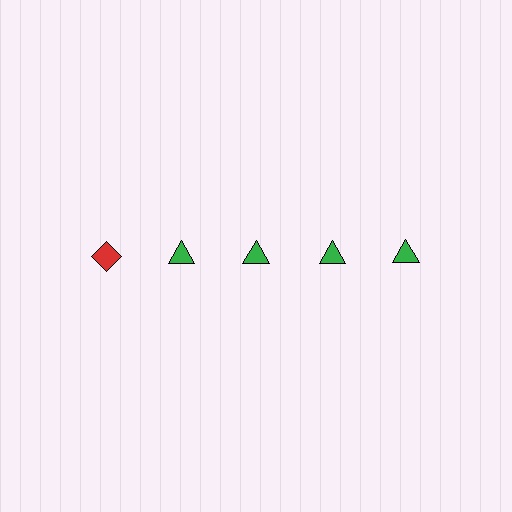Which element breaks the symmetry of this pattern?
The red diamond in the top row, leftmost column breaks the symmetry. All other shapes are green triangles.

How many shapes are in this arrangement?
There are 5 shapes arranged in a grid pattern.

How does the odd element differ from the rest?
It differs in both color (red instead of green) and shape (diamond instead of triangle).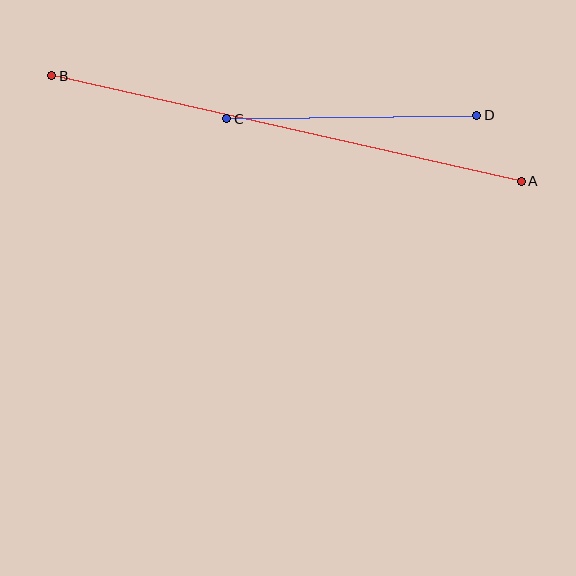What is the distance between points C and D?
The distance is approximately 250 pixels.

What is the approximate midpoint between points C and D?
The midpoint is at approximately (352, 117) pixels.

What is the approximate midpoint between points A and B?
The midpoint is at approximately (287, 129) pixels.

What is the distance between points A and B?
The distance is approximately 481 pixels.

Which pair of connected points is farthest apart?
Points A and B are farthest apart.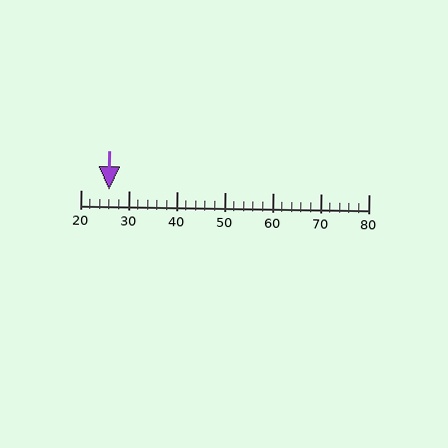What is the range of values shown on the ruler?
The ruler shows values from 20 to 80.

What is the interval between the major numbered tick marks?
The major tick marks are spaced 10 units apart.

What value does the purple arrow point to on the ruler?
The purple arrow points to approximately 26.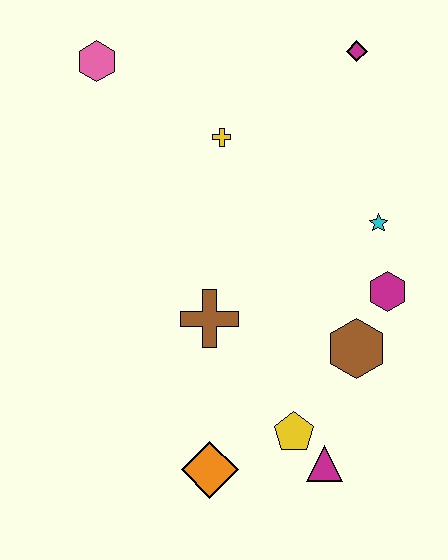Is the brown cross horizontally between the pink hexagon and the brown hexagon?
Yes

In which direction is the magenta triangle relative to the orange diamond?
The magenta triangle is to the right of the orange diamond.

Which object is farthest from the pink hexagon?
The magenta triangle is farthest from the pink hexagon.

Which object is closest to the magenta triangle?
The yellow pentagon is closest to the magenta triangle.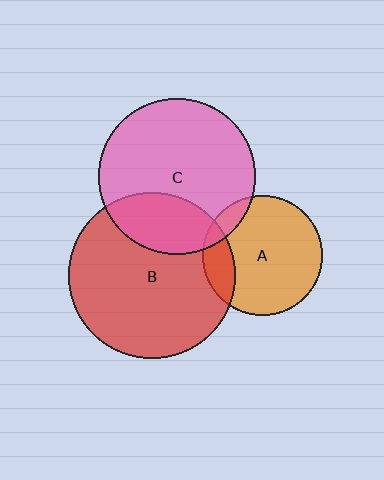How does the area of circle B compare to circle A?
Approximately 1.9 times.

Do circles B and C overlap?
Yes.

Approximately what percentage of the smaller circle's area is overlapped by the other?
Approximately 25%.